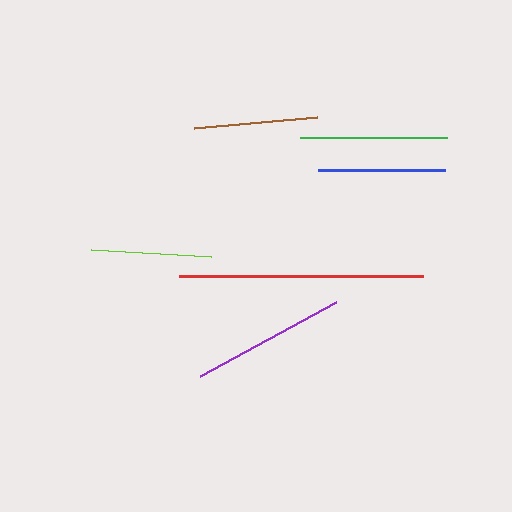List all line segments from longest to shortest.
From longest to shortest: red, purple, green, blue, brown, lime.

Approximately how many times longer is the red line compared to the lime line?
The red line is approximately 2.0 times the length of the lime line.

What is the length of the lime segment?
The lime segment is approximately 121 pixels long.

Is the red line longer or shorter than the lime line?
The red line is longer than the lime line.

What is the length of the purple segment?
The purple segment is approximately 154 pixels long.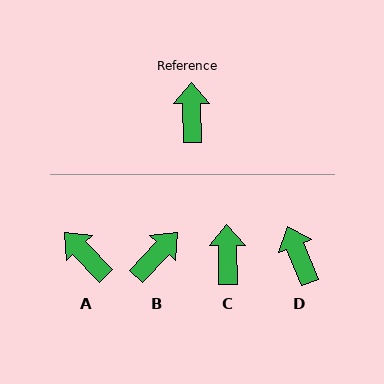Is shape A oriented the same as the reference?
No, it is off by about 43 degrees.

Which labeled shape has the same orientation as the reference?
C.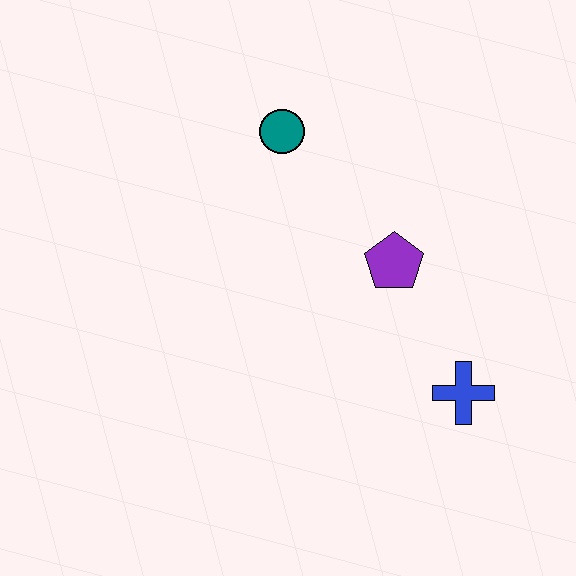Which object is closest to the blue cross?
The purple pentagon is closest to the blue cross.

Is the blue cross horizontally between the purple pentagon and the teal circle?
No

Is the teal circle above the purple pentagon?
Yes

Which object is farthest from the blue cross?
The teal circle is farthest from the blue cross.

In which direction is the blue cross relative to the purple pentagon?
The blue cross is below the purple pentagon.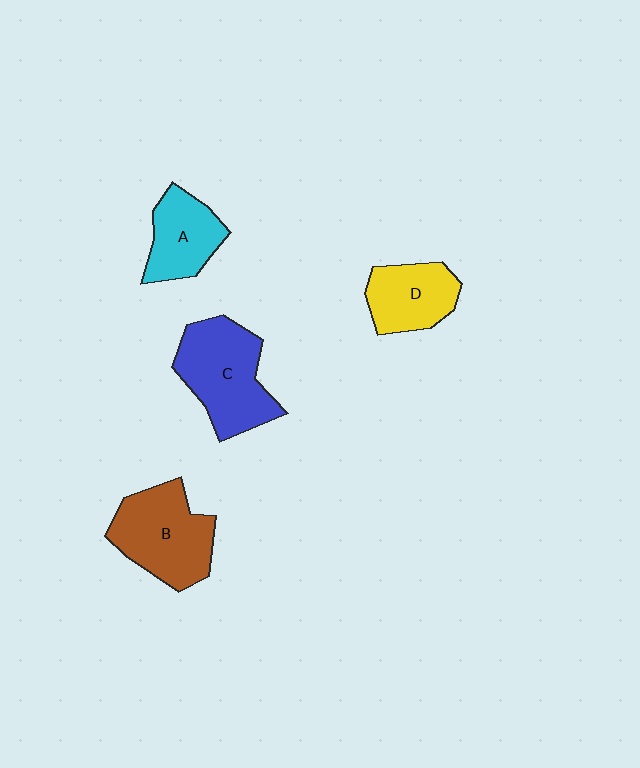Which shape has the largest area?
Shape C (blue).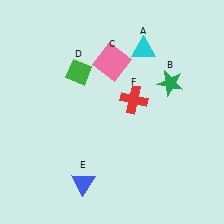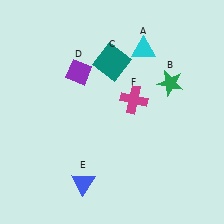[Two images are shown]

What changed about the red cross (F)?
In Image 1, F is red. In Image 2, it changed to magenta.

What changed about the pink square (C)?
In Image 1, C is pink. In Image 2, it changed to teal.